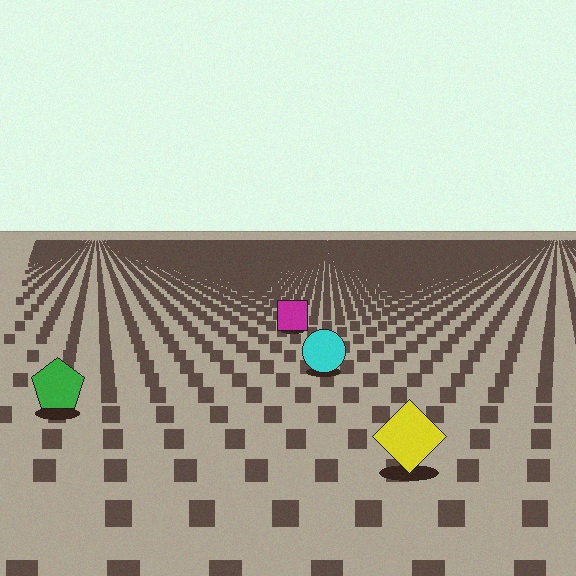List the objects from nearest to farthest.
From nearest to farthest: the yellow diamond, the green pentagon, the cyan circle, the magenta square.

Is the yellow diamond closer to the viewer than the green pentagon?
Yes. The yellow diamond is closer — you can tell from the texture gradient: the ground texture is coarser near it.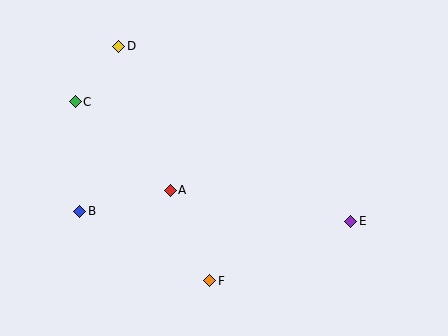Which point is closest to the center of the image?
Point A at (170, 190) is closest to the center.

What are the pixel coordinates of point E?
Point E is at (351, 221).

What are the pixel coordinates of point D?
Point D is at (118, 46).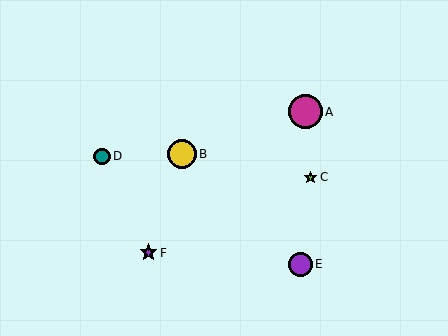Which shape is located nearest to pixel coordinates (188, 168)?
The yellow circle (labeled B) at (182, 154) is nearest to that location.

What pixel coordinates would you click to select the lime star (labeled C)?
Click at (310, 177) to select the lime star C.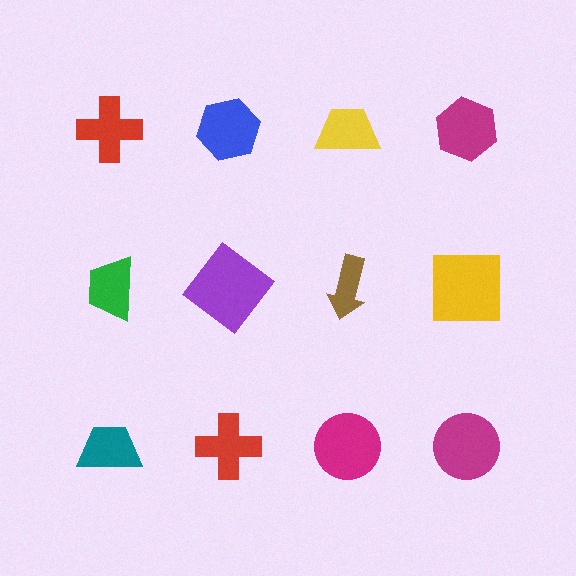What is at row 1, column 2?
A blue hexagon.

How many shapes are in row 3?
4 shapes.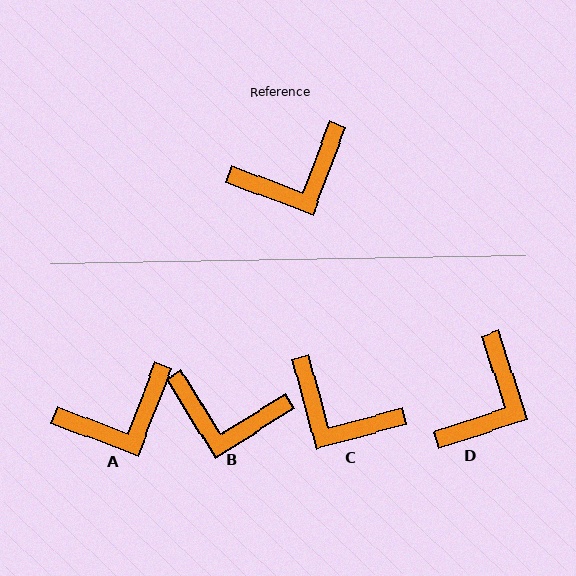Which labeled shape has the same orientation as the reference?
A.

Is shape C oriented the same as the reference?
No, it is off by about 54 degrees.